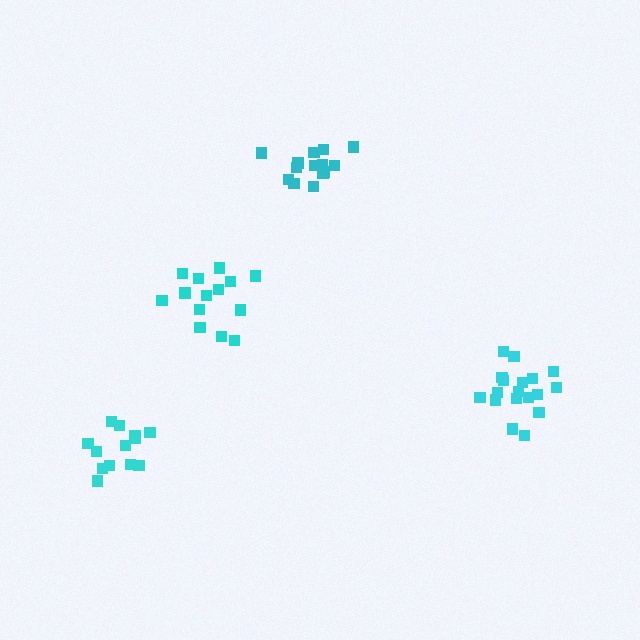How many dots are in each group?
Group 1: 18 dots, Group 2: 14 dots, Group 3: 14 dots, Group 4: 13 dots (59 total).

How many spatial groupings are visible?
There are 4 spatial groupings.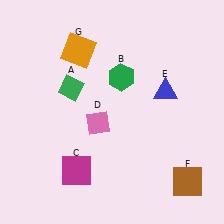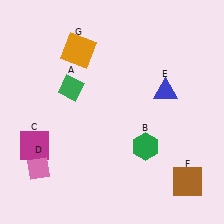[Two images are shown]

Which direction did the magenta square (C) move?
The magenta square (C) moved left.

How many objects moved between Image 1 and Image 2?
3 objects moved between the two images.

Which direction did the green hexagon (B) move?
The green hexagon (B) moved down.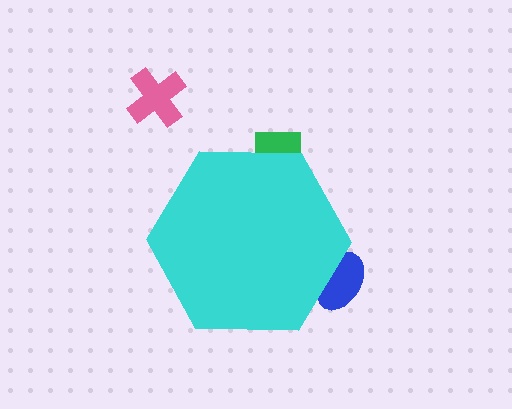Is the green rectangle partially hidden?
Yes, the green rectangle is partially hidden behind the cyan hexagon.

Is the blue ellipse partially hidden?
Yes, the blue ellipse is partially hidden behind the cyan hexagon.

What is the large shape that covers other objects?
A cyan hexagon.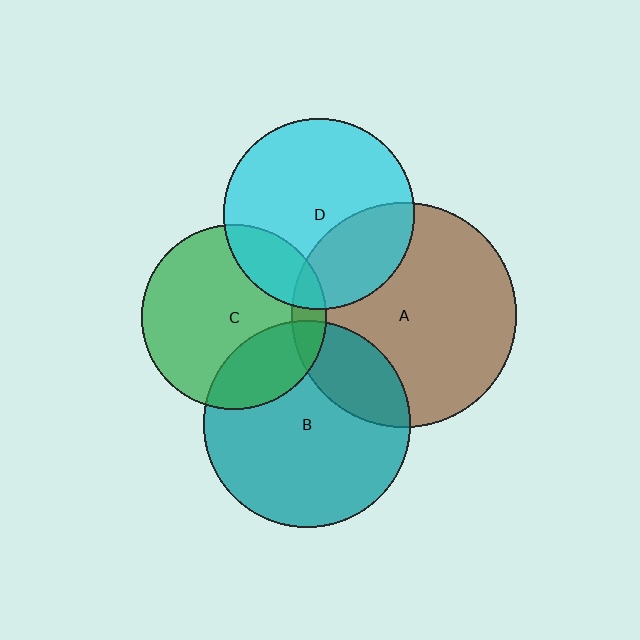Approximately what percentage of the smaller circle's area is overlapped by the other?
Approximately 20%.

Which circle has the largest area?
Circle A (brown).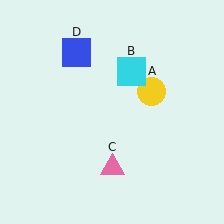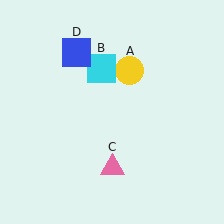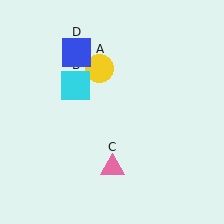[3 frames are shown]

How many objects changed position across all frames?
2 objects changed position: yellow circle (object A), cyan square (object B).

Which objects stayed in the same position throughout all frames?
Pink triangle (object C) and blue square (object D) remained stationary.